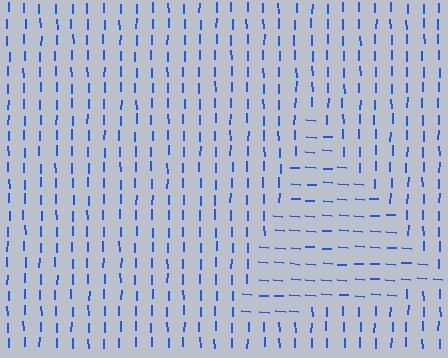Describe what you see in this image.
The image is filled with small blue line segments. A triangle region in the image has lines oriented differently from the surrounding lines, creating a visible texture boundary.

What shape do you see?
I see a triangle.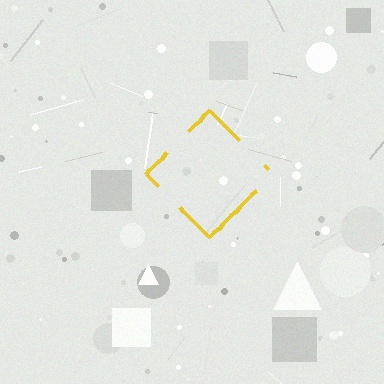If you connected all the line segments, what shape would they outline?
They would outline a diamond.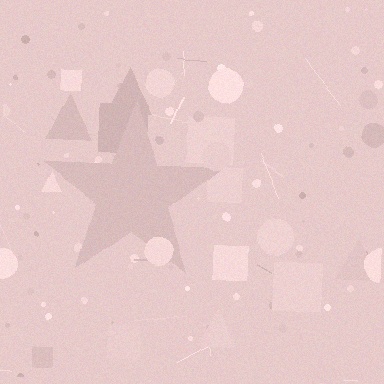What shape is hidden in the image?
A star is hidden in the image.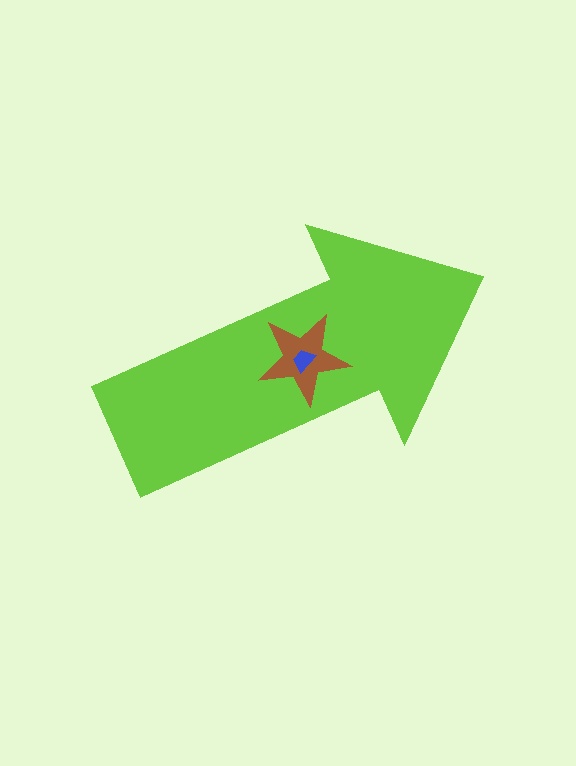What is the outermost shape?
The lime arrow.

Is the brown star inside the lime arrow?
Yes.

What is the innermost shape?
The blue trapezoid.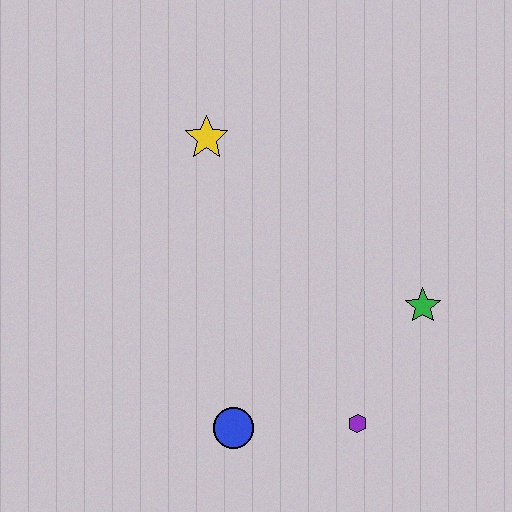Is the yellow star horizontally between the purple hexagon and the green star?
No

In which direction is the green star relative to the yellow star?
The green star is to the right of the yellow star.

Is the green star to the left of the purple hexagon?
No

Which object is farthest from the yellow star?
The purple hexagon is farthest from the yellow star.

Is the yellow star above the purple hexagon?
Yes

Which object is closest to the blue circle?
The purple hexagon is closest to the blue circle.